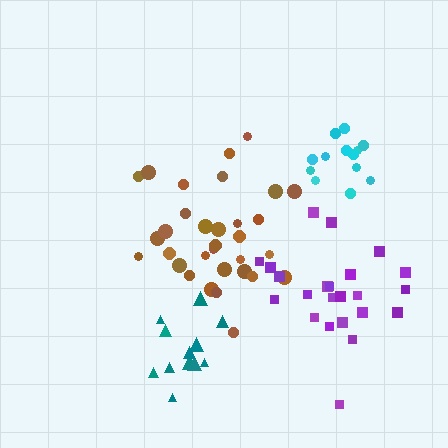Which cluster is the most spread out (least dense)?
Purple.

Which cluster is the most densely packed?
Cyan.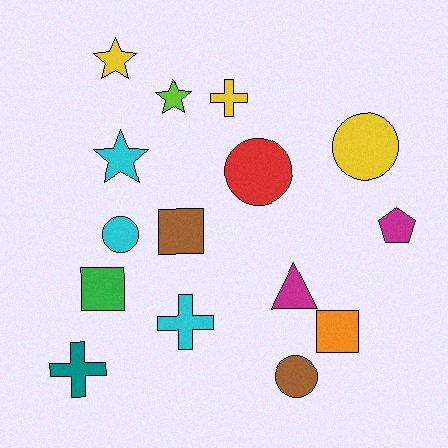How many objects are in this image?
There are 15 objects.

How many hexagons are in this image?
There are no hexagons.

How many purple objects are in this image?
There are no purple objects.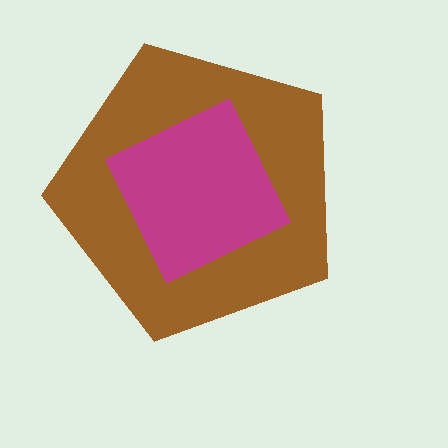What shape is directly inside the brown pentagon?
The magenta diamond.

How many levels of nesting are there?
2.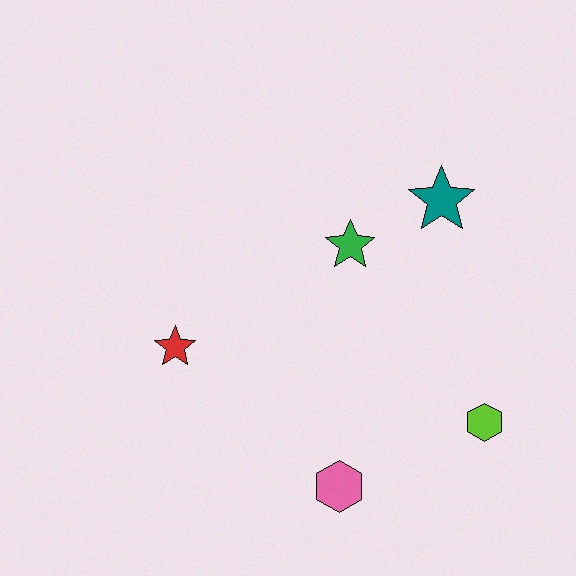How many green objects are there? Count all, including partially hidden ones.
There is 1 green object.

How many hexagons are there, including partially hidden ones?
There are 2 hexagons.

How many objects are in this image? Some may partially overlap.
There are 5 objects.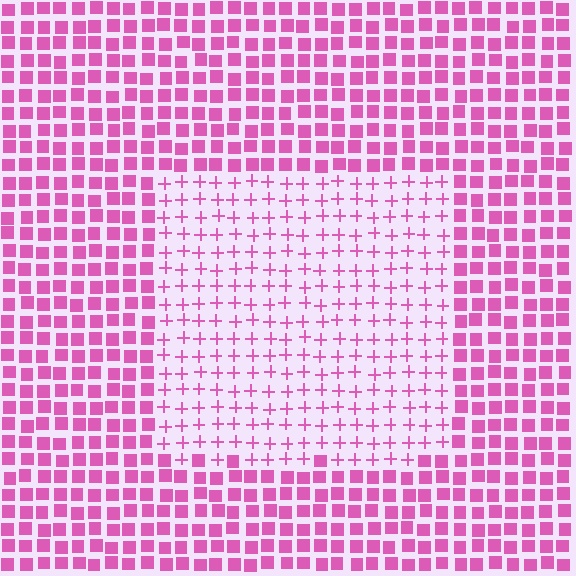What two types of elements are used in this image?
The image uses plus signs inside the rectangle region and squares outside it.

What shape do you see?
I see a rectangle.